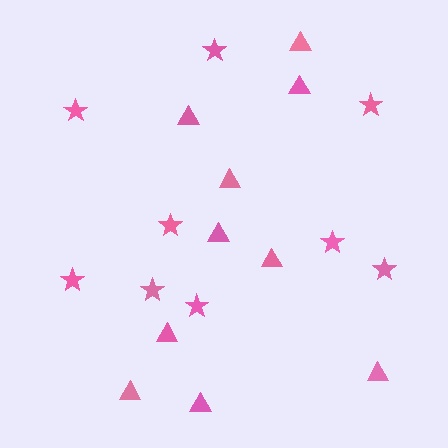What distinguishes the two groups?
There are 2 groups: one group of stars (9) and one group of triangles (10).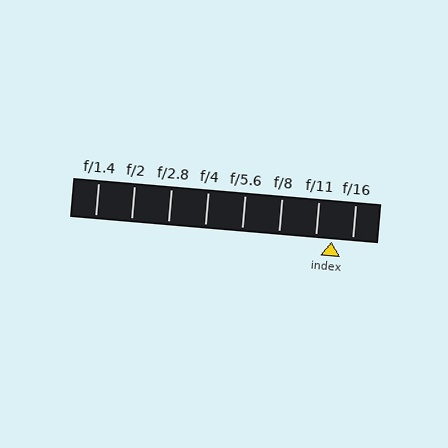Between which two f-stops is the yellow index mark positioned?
The index mark is between f/11 and f/16.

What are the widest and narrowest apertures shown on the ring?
The widest aperture shown is f/1.4 and the narrowest is f/16.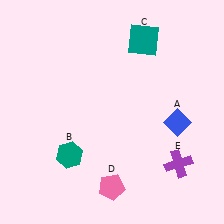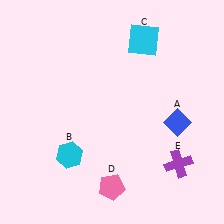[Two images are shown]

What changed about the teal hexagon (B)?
In Image 1, B is teal. In Image 2, it changed to cyan.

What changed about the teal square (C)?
In Image 1, C is teal. In Image 2, it changed to cyan.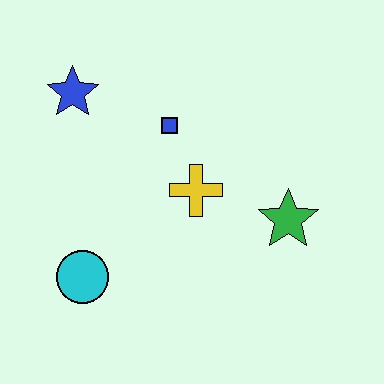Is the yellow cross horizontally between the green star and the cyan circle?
Yes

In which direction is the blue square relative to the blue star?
The blue square is to the right of the blue star.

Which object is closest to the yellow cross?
The blue square is closest to the yellow cross.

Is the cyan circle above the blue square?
No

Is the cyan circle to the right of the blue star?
Yes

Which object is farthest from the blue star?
The green star is farthest from the blue star.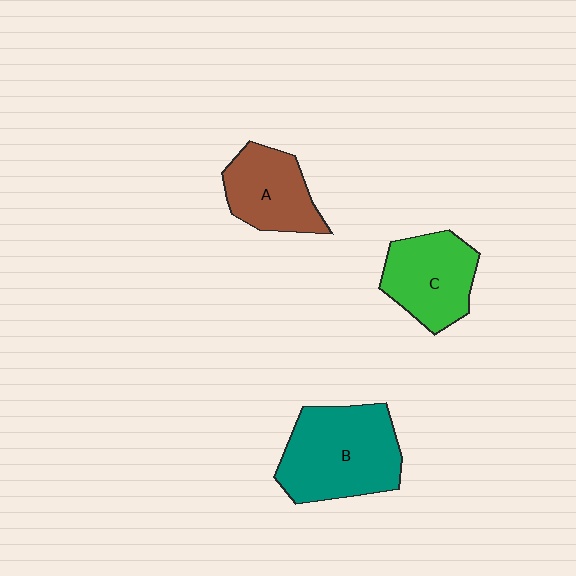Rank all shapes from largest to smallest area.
From largest to smallest: B (teal), C (green), A (brown).